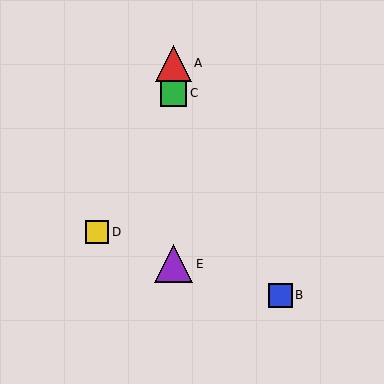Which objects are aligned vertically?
Objects A, C, E are aligned vertically.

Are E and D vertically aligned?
No, E is at x≈173 and D is at x≈97.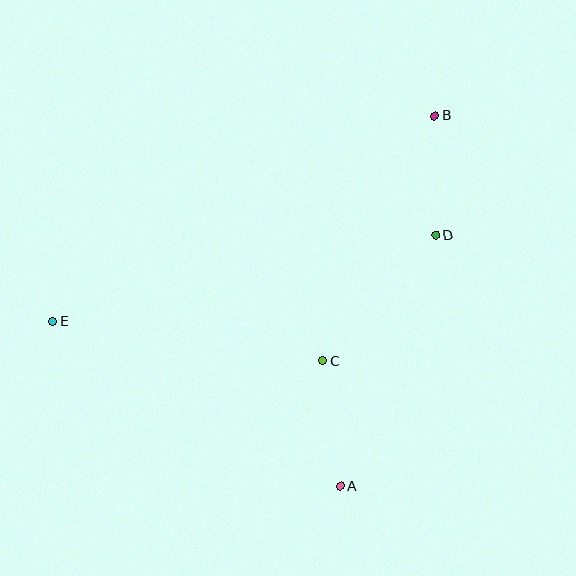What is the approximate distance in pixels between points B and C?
The distance between B and C is approximately 269 pixels.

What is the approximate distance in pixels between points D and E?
The distance between D and E is approximately 392 pixels.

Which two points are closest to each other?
Points B and D are closest to each other.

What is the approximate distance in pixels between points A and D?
The distance between A and D is approximately 268 pixels.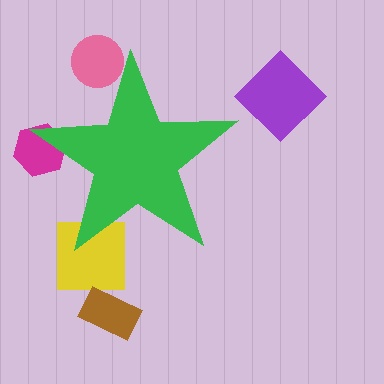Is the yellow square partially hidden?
Yes, the yellow square is partially hidden behind the green star.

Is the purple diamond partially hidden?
No, the purple diamond is fully visible.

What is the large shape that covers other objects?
A green star.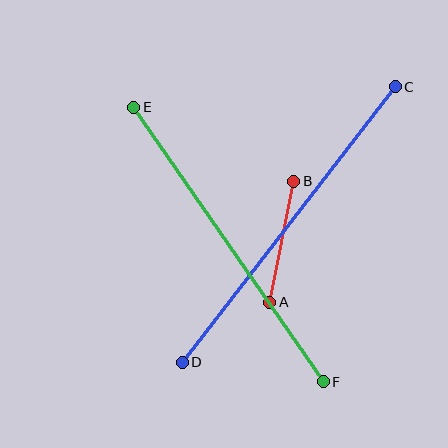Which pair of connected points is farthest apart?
Points C and D are farthest apart.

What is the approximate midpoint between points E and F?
The midpoint is at approximately (229, 245) pixels.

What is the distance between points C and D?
The distance is approximately 348 pixels.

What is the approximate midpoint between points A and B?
The midpoint is at approximately (282, 242) pixels.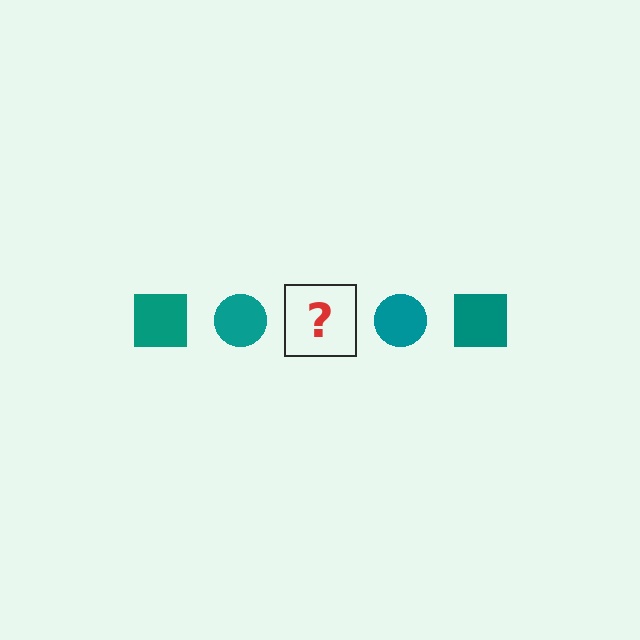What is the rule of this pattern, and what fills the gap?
The rule is that the pattern cycles through square, circle shapes in teal. The gap should be filled with a teal square.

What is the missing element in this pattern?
The missing element is a teal square.